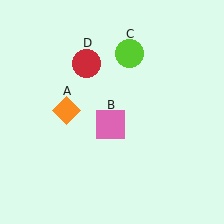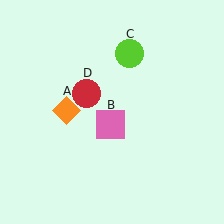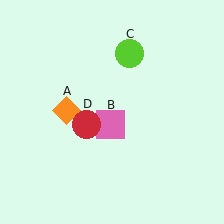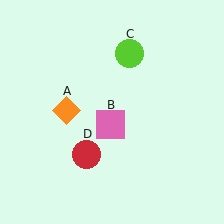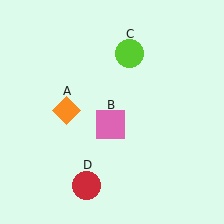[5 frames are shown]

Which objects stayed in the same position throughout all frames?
Orange diamond (object A) and pink square (object B) and lime circle (object C) remained stationary.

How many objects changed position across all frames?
1 object changed position: red circle (object D).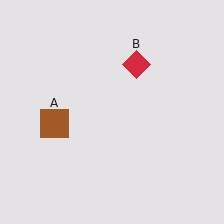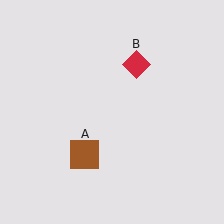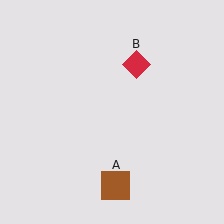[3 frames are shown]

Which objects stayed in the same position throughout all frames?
Red diamond (object B) remained stationary.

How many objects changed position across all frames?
1 object changed position: brown square (object A).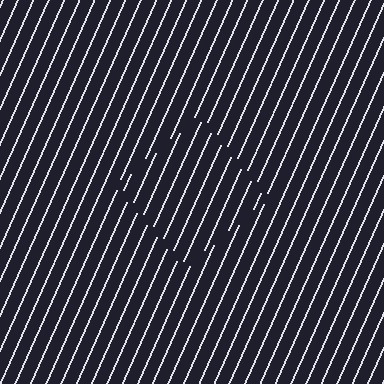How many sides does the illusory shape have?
4 sides — the line-ends trace a square.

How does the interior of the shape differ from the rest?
The interior of the shape contains the same grating, shifted by half a period — the contour is defined by the phase discontinuity where line-ends from the inner and outer gratings abut.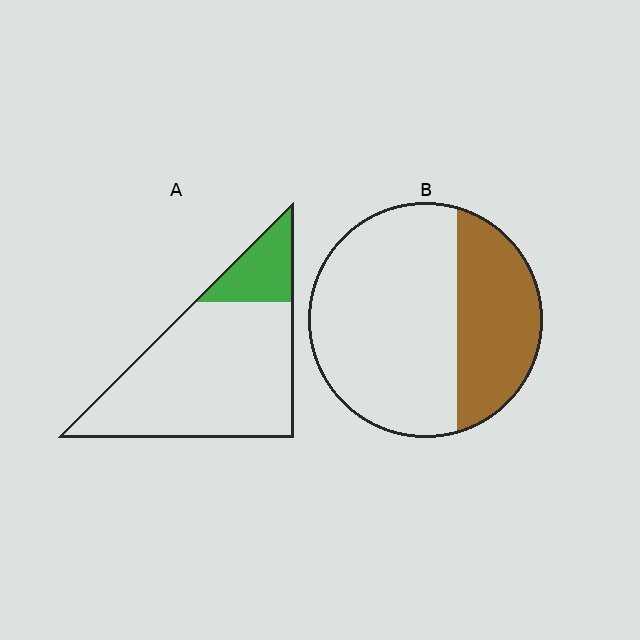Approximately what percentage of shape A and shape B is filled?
A is approximately 20% and B is approximately 35%.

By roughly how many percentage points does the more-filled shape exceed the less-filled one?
By roughly 15 percentage points (B over A).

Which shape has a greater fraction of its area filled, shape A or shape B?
Shape B.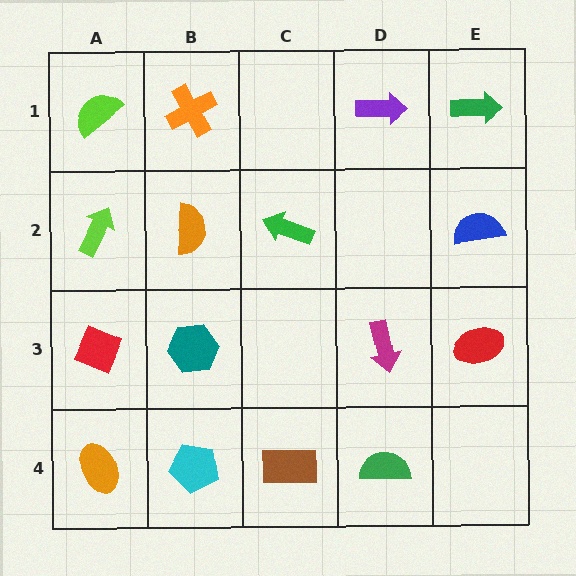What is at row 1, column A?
A lime semicircle.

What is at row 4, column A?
An orange ellipse.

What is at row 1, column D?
A purple arrow.